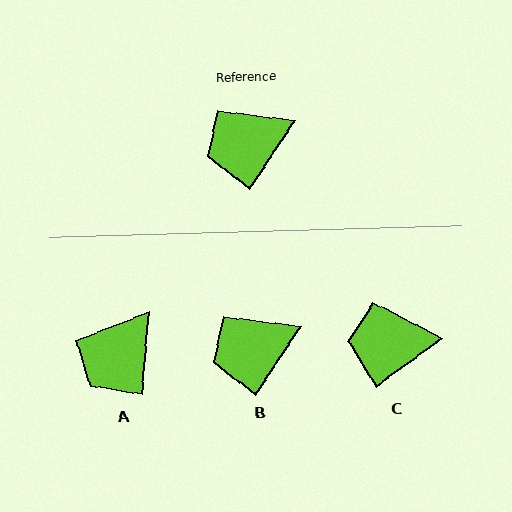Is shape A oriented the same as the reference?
No, it is off by about 29 degrees.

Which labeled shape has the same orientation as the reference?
B.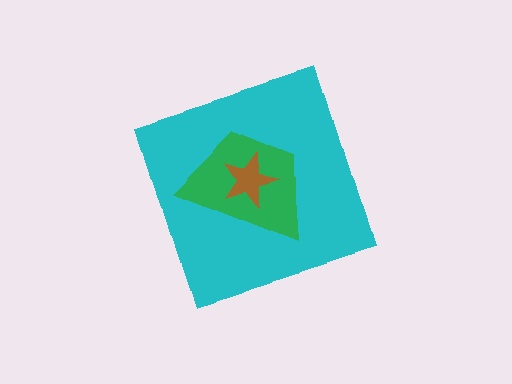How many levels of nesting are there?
3.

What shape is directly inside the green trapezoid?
The brown star.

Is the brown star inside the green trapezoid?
Yes.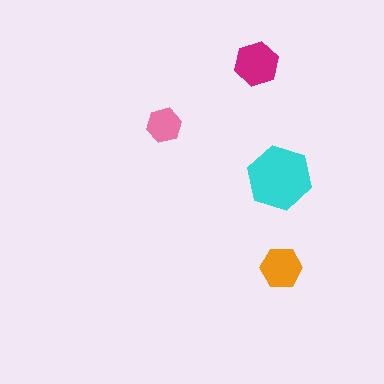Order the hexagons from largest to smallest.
the cyan one, the magenta one, the orange one, the pink one.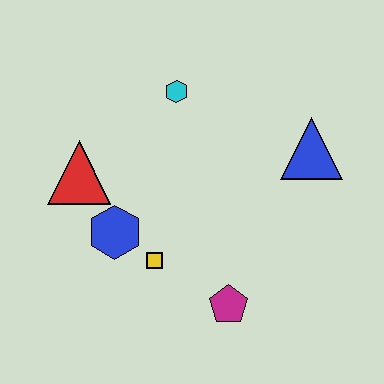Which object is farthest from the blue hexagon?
The blue triangle is farthest from the blue hexagon.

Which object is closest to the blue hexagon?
The yellow square is closest to the blue hexagon.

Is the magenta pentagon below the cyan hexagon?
Yes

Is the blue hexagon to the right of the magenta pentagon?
No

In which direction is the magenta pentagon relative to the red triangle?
The magenta pentagon is to the right of the red triangle.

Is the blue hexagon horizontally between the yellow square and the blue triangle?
No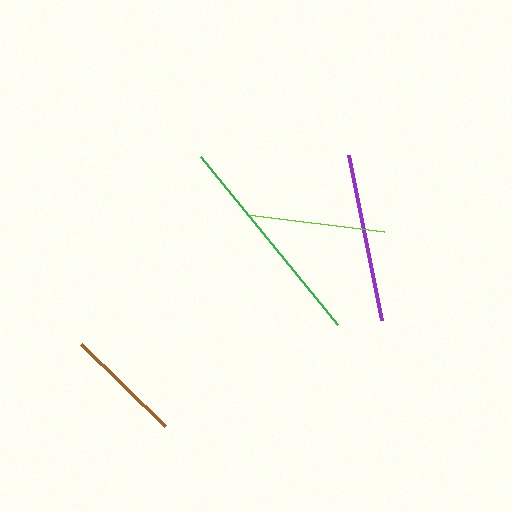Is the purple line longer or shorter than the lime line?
The purple line is longer than the lime line.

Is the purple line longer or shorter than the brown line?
The purple line is longer than the brown line.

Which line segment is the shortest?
The brown line is the shortest at approximately 117 pixels.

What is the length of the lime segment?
The lime segment is approximately 138 pixels long.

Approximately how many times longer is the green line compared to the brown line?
The green line is approximately 1.8 times the length of the brown line.